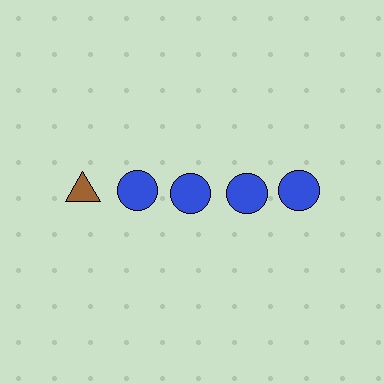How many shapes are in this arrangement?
There are 5 shapes arranged in a grid pattern.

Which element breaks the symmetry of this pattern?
The brown triangle in the top row, leftmost column breaks the symmetry. All other shapes are blue circles.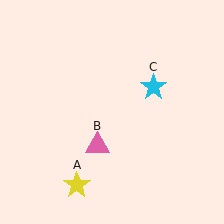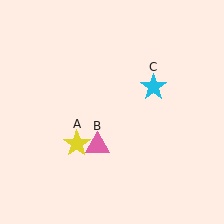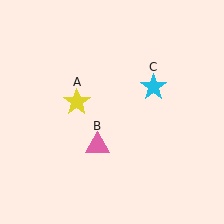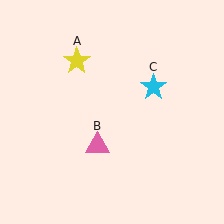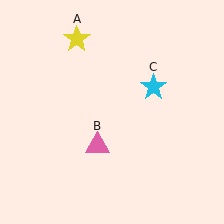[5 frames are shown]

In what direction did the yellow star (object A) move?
The yellow star (object A) moved up.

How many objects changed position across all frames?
1 object changed position: yellow star (object A).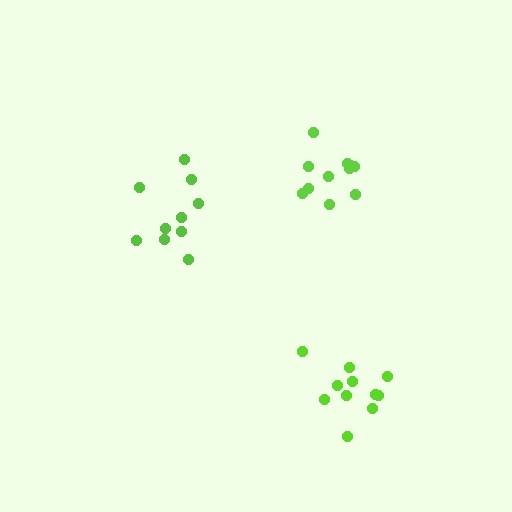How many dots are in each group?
Group 1: 11 dots, Group 2: 10 dots, Group 3: 11 dots (32 total).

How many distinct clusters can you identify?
There are 3 distinct clusters.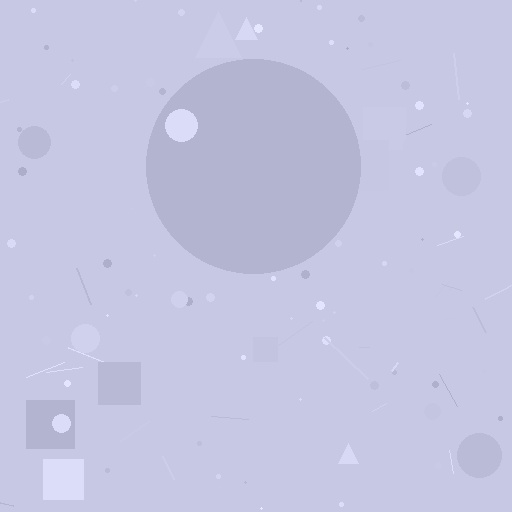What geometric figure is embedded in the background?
A circle is embedded in the background.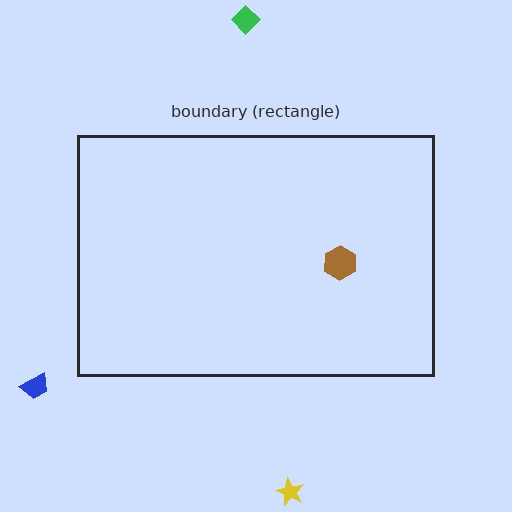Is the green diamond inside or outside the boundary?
Outside.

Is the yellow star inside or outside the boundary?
Outside.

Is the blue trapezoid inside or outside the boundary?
Outside.